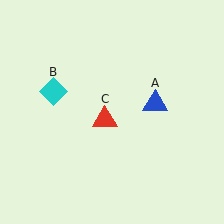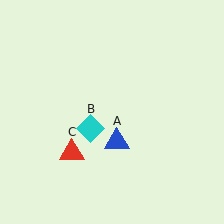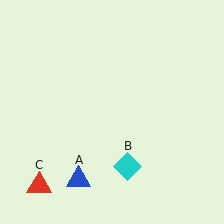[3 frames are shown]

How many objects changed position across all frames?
3 objects changed position: blue triangle (object A), cyan diamond (object B), red triangle (object C).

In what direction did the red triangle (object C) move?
The red triangle (object C) moved down and to the left.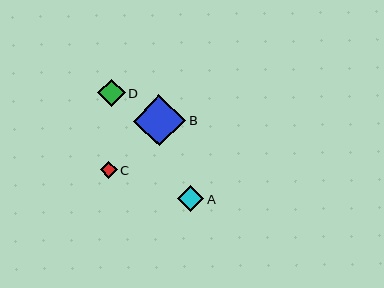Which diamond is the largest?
Diamond B is the largest with a size of approximately 52 pixels.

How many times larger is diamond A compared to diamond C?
Diamond A is approximately 1.6 times the size of diamond C.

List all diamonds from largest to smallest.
From largest to smallest: B, D, A, C.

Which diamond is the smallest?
Diamond C is the smallest with a size of approximately 17 pixels.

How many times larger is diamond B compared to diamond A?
Diamond B is approximately 2.0 times the size of diamond A.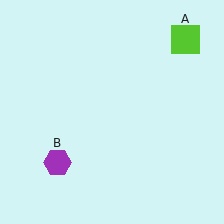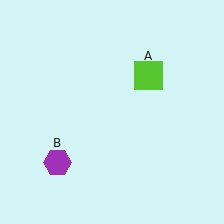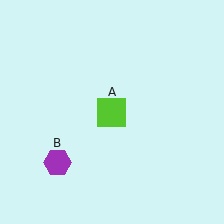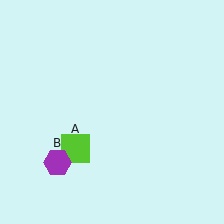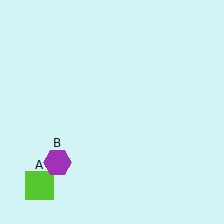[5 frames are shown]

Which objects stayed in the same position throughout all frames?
Purple hexagon (object B) remained stationary.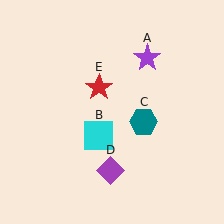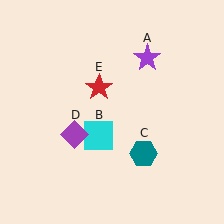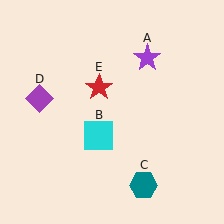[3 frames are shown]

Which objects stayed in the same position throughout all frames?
Purple star (object A) and cyan square (object B) and red star (object E) remained stationary.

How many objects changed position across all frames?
2 objects changed position: teal hexagon (object C), purple diamond (object D).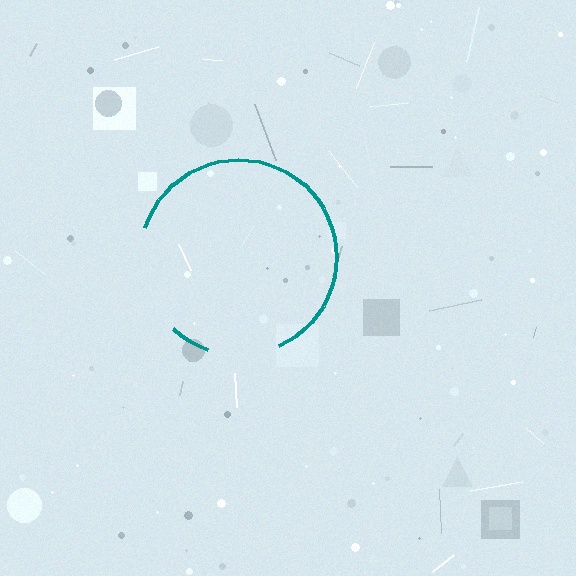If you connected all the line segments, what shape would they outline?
They would outline a circle.